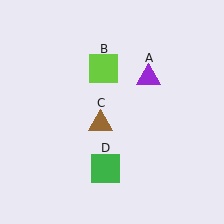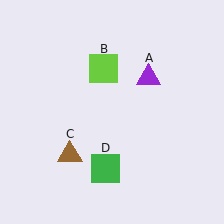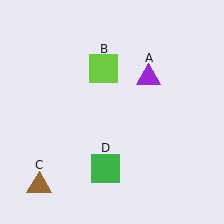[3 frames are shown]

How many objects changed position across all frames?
1 object changed position: brown triangle (object C).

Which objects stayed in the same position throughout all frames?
Purple triangle (object A) and lime square (object B) and green square (object D) remained stationary.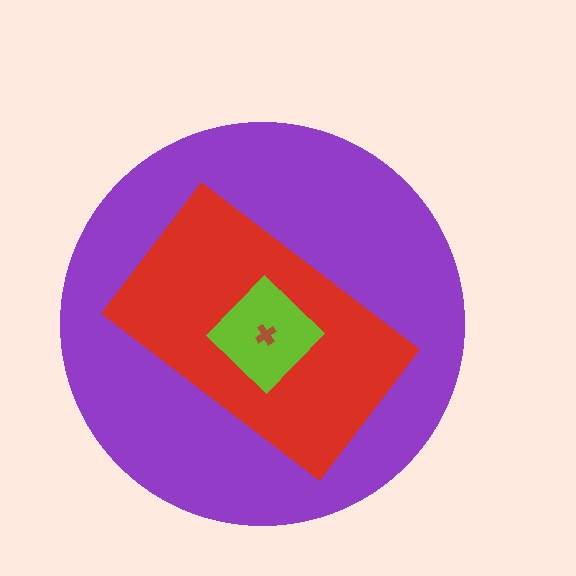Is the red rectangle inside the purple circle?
Yes.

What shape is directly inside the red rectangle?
The lime diamond.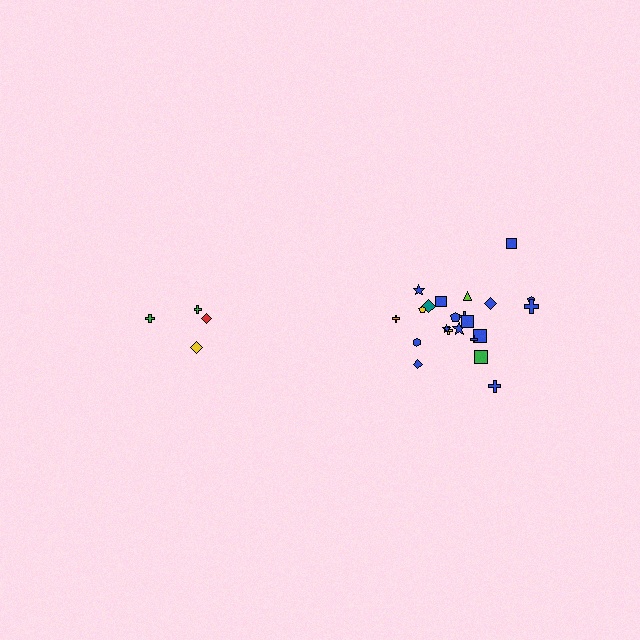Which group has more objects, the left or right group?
The right group.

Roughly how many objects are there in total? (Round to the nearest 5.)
Roughly 25 objects in total.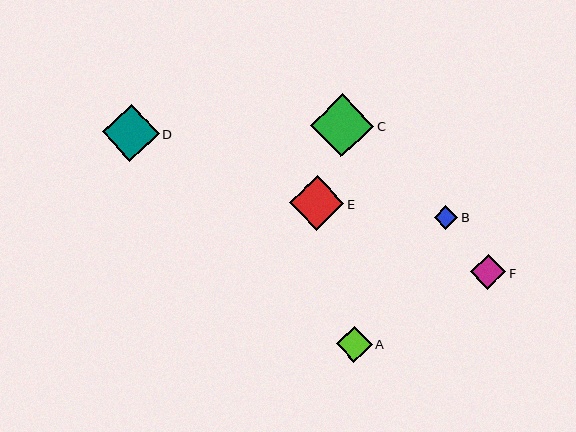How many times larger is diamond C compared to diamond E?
Diamond C is approximately 1.2 times the size of diamond E.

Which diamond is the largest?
Diamond C is the largest with a size of approximately 64 pixels.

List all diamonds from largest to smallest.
From largest to smallest: C, D, E, A, F, B.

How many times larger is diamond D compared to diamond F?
Diamond D is approximately 1.6 times the size of diamond F.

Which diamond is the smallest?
Diamond B is the smallest with a size of approximately 23 pixels.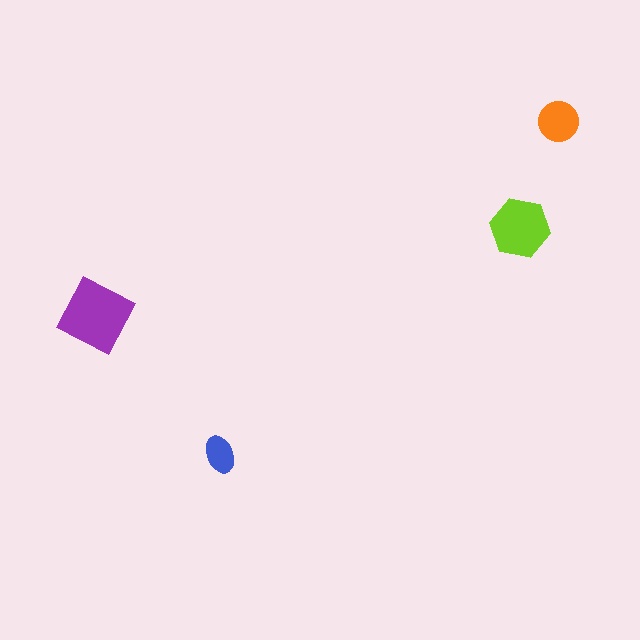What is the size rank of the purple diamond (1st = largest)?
1st.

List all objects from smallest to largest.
The blue ellipse, the orange circle, the lime hexagon, the purple diamond.